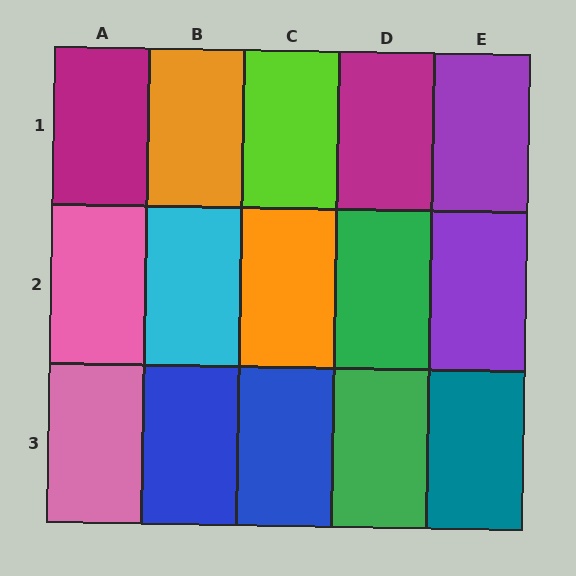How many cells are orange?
2 cells are orange.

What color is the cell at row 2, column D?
Green.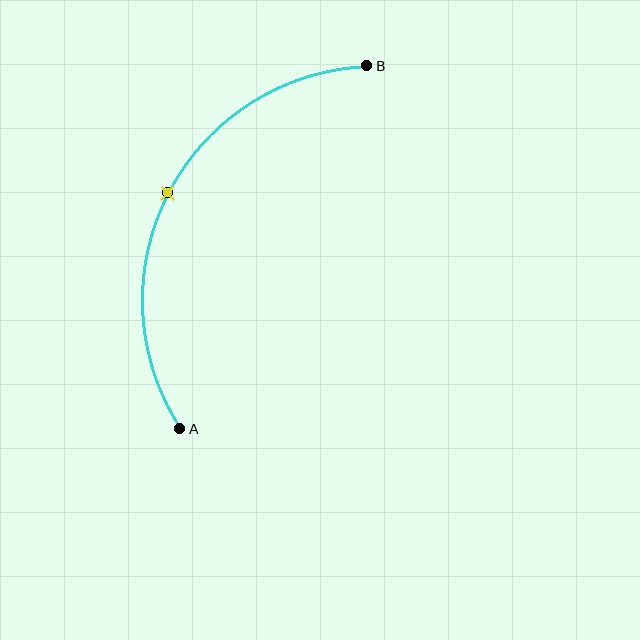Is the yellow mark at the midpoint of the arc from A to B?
Yes. The yellow mark lies on the arc at equal arc-length from both A and B — it is the arc midpoint.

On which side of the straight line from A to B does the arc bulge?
The arc bulges to the left of the straight line connecting A and B.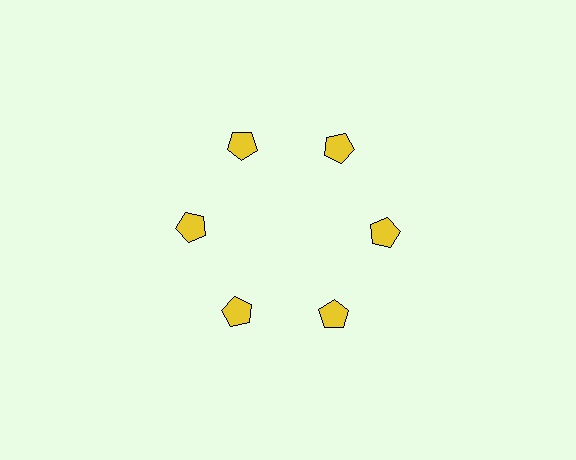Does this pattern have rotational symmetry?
Yes, this pattern has 6-fold rotational symmetry. It looks the same after rotating 60 degrees around the center.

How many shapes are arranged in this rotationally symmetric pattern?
There are 6 shapes, arranged in 6 groups of 1.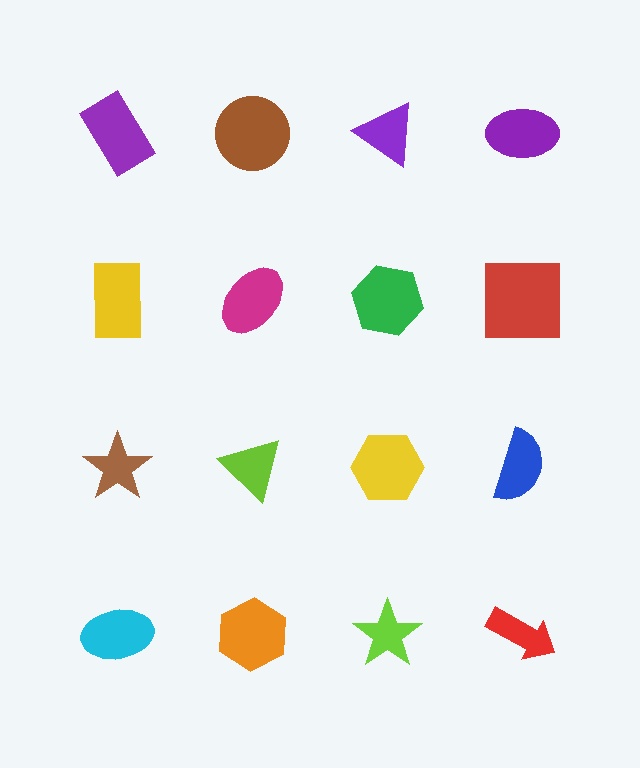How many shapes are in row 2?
4 shapes.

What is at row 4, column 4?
A red arrow.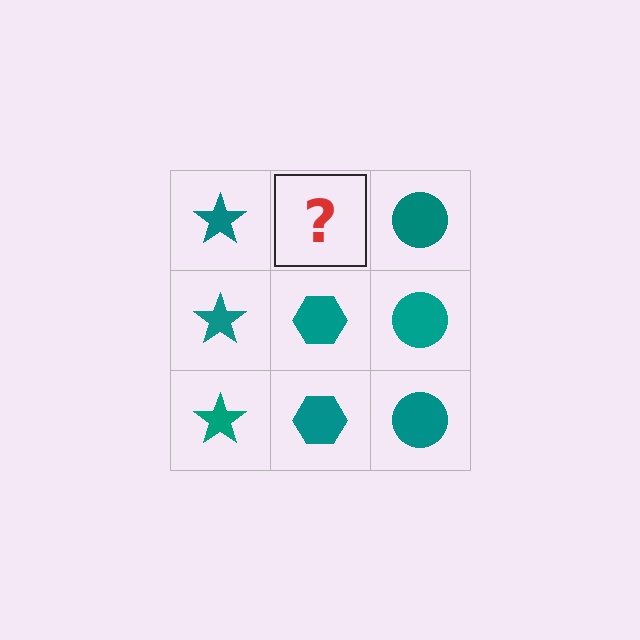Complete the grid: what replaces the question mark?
The question mark should be replaced with a teal hexagon.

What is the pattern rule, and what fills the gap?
The rule is that each column has a consistent shape. The gap should be filled with a teal hexagon.